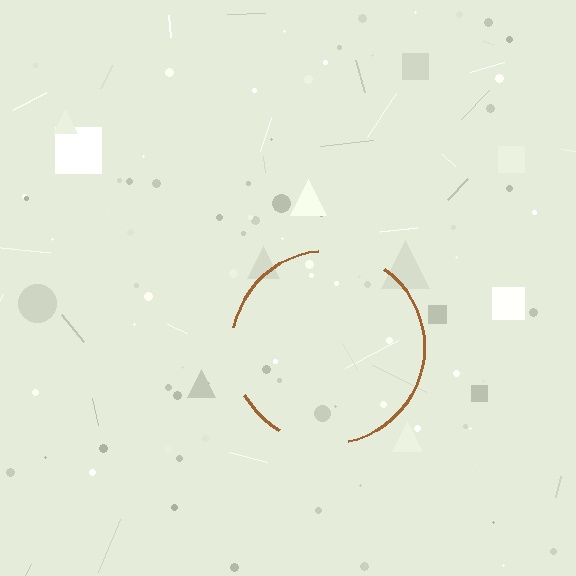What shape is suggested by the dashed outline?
The dashed outline suggests a circle.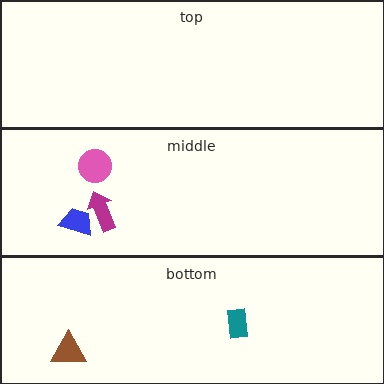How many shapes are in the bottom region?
2.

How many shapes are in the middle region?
3.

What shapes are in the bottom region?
The brown triangle, the teal rectangle.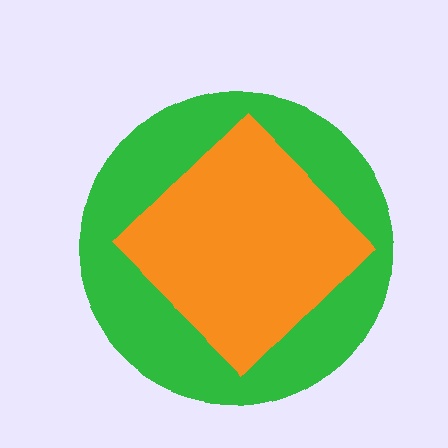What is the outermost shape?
The green circle.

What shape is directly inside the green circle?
The orange diamond.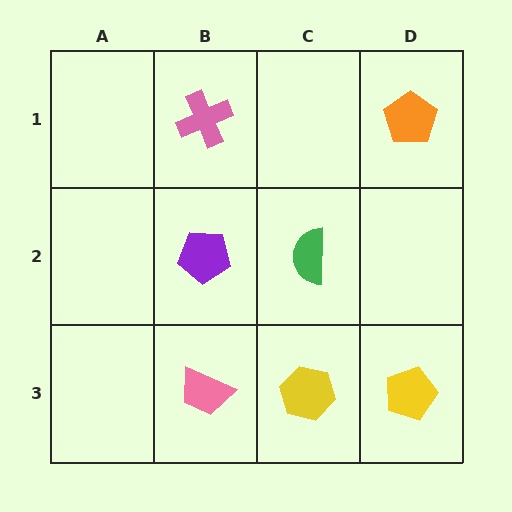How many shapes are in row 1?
2 shapes.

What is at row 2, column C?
A green semicircle.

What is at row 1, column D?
An orange pentagon.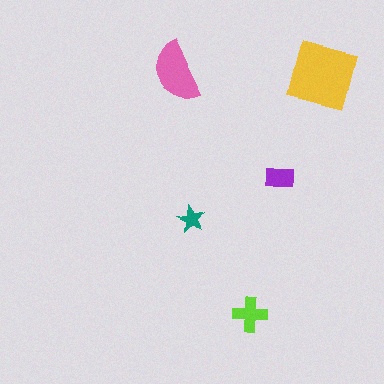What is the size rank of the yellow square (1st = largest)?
1st.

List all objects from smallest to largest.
The teal star, the purple rectangle, the lime cross, the pink semicircle, the yellow square.